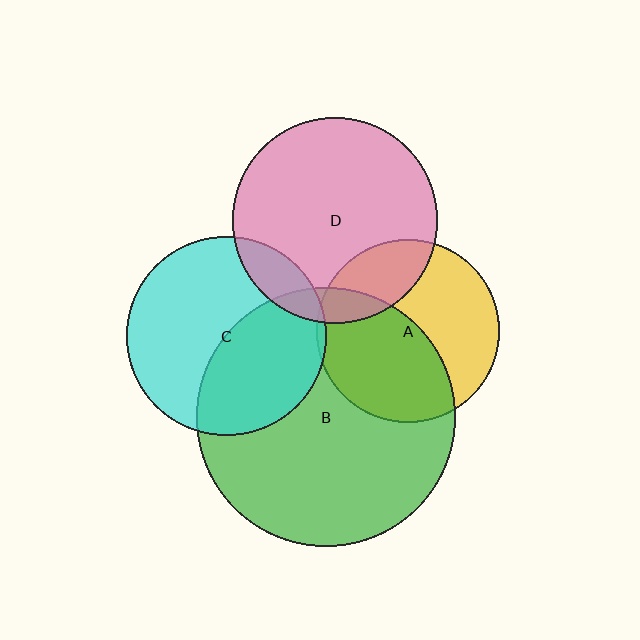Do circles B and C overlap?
Yes.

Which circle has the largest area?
Circle B (green).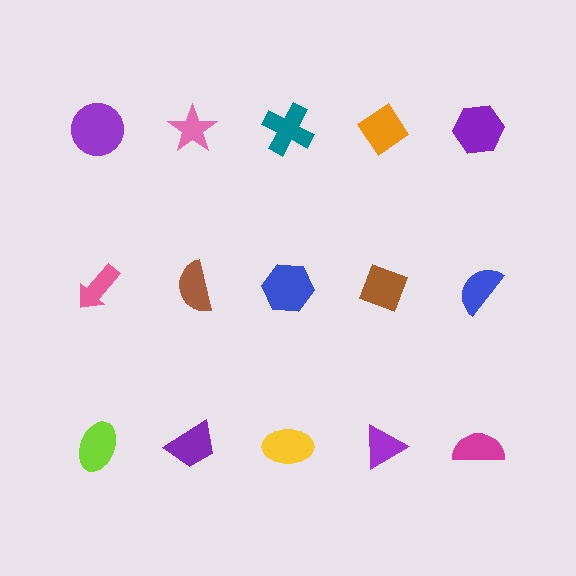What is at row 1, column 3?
A teal cross.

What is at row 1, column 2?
A pink star.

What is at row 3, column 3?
A yellow ellipse.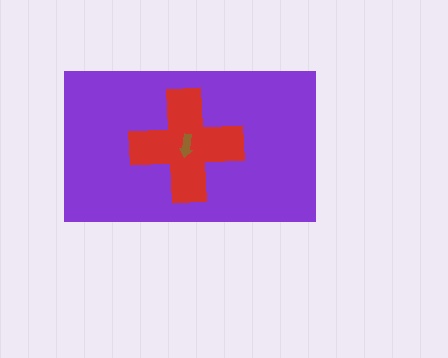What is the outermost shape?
The purple rectangle.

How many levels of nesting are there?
3.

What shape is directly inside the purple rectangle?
The red cross.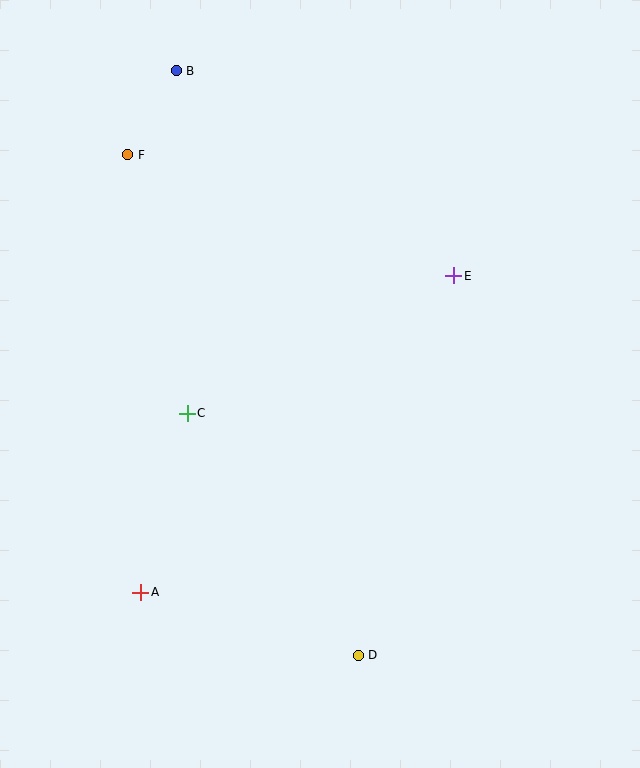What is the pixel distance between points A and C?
The distance between A and C is 185 pixels.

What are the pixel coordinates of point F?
Point F is at (128, 155).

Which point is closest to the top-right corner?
Point E is closest to the top-right corner.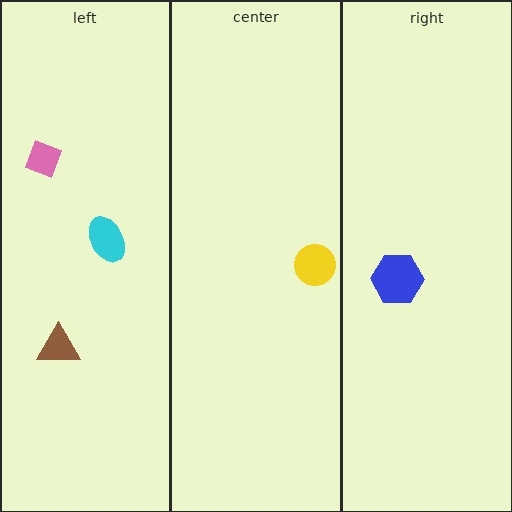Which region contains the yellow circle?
The center region.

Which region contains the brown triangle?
The left region.